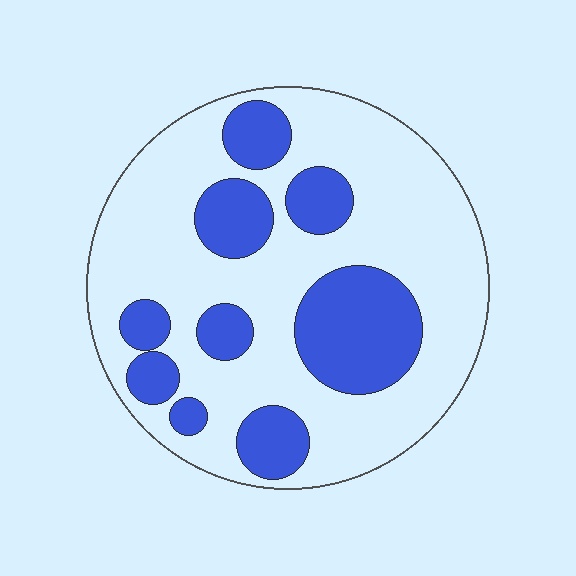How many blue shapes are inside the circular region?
9.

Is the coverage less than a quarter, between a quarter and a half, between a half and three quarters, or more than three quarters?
Between a quarter and a half.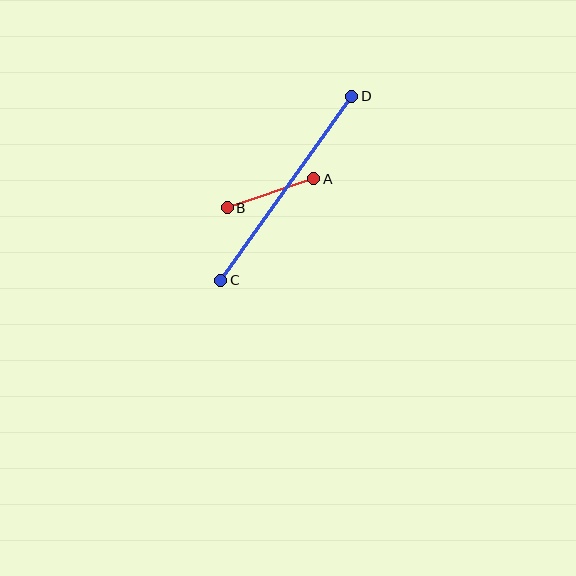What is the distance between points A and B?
The distance is approximately 91 pixels.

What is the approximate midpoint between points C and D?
The midpoint is at approximately (286, 188) pixels.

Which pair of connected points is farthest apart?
Points C and D are farthest apart.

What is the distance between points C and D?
The distance is approximately 226 pixels.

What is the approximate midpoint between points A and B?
The midpoint is at approximately (270, 193) pixels.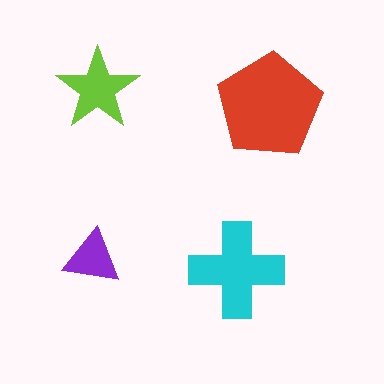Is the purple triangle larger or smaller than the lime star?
Smaller.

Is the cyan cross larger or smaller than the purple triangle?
Larger.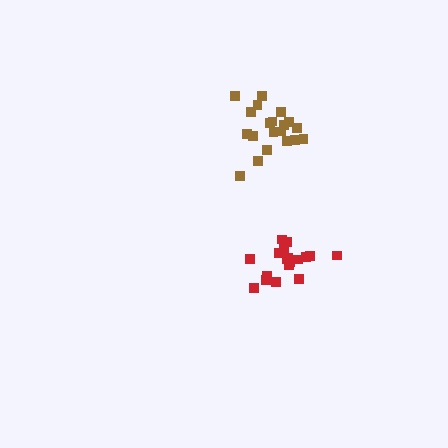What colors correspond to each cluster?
The clusters are colored: red, brown.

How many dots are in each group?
Group 1: 19 dots, Group 2: 20 dots (39 total).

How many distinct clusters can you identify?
There are 2 distinct clusters.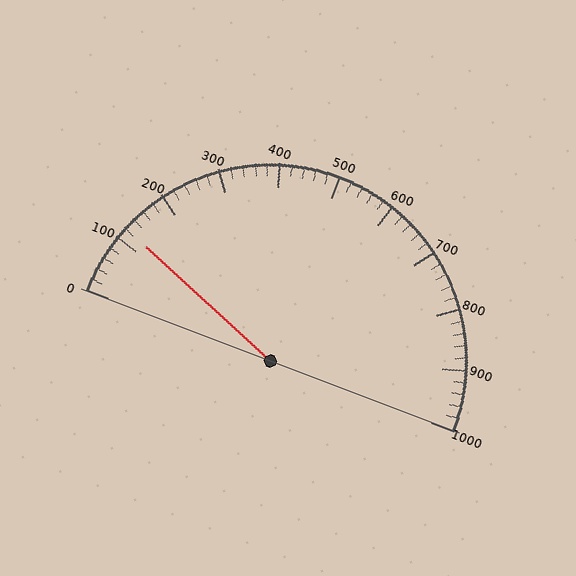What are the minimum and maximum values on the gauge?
The gauge ranges from 0 to 1000.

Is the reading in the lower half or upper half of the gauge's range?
The reading is in the lower half of the range (0 to 1000).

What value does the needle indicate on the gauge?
The needle indicates approximately 120.